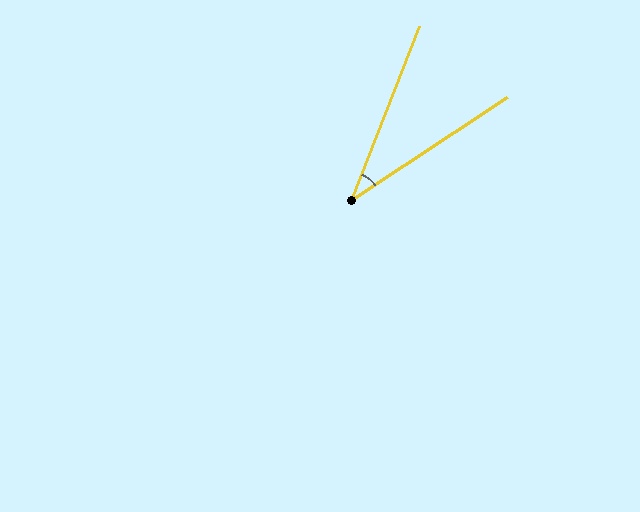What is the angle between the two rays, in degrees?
Approximately 35 degrees.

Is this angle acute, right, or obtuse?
It is acute.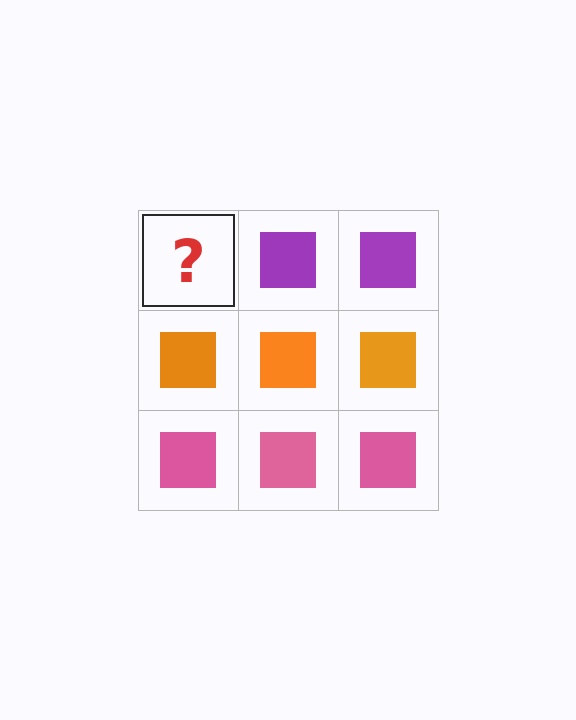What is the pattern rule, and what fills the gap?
The rule is that each row has a consistent color. The gap should be filled with a purple square.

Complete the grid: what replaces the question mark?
The question mark should be replaced with a purple square.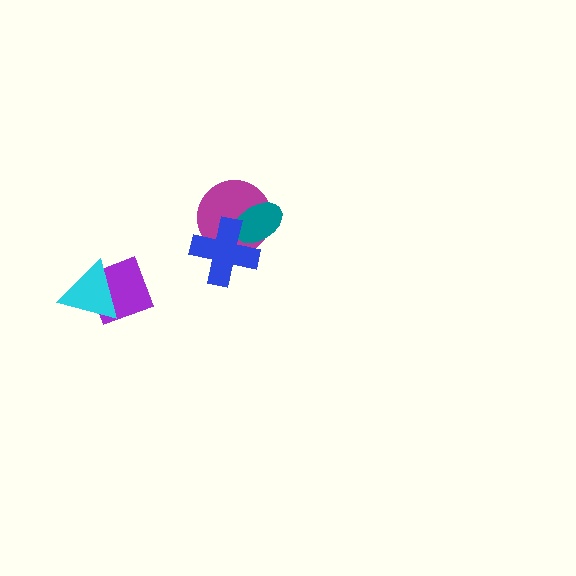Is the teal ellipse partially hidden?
Yes, it is partially covered by another shape.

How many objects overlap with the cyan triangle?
1 object overlaps with the cyan triangle.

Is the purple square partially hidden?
Yes, it is partially covered by another shape.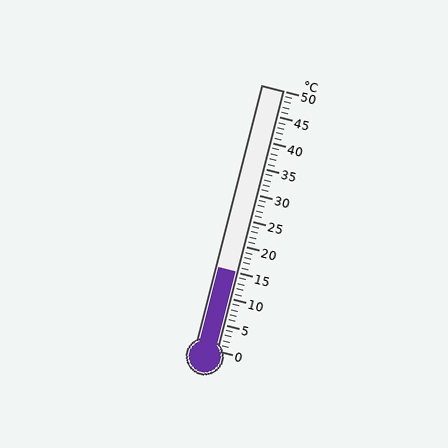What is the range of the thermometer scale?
The thermometer scale ranges from 0°C to 50°C.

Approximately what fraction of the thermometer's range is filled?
The thermometer is filled to approximately 30% of its range.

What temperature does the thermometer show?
The thermometer shows approximately 15°C.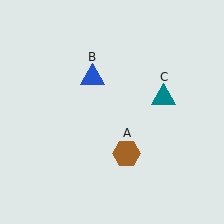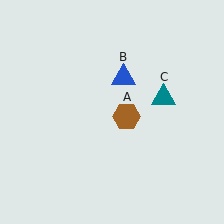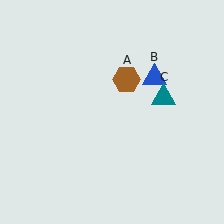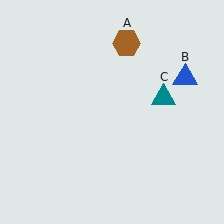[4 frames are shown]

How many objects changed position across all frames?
2 objects changed position: brown hexagon (object A), blue triangle (object B).